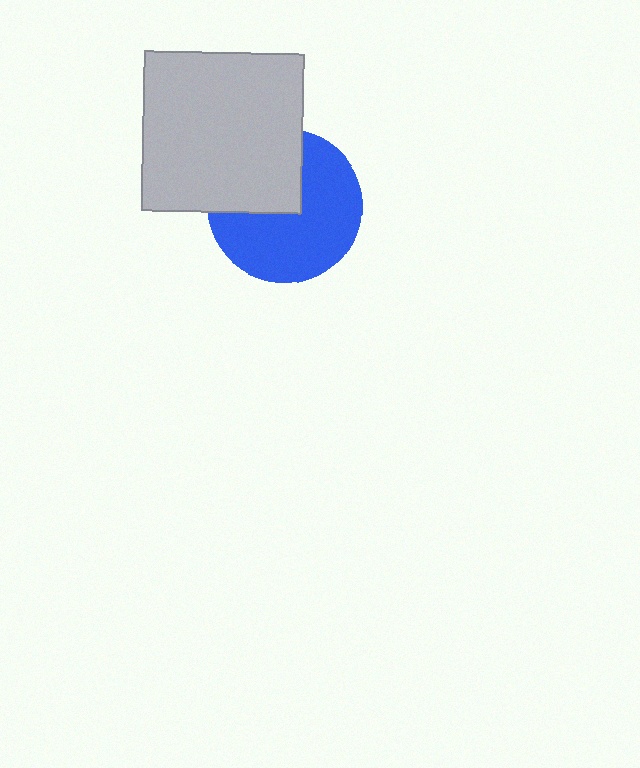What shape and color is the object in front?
The object in front is a light gray square.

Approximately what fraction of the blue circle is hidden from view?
Roughly 36% of the blue circle is hidden behind the light gray square.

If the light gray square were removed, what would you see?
You would see the complete blue circle.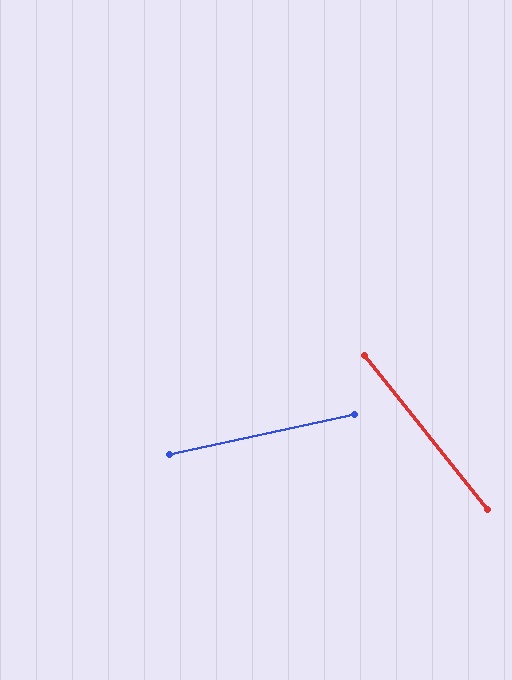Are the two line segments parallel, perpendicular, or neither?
Neither parallel nor perpendicular — they differ by about 64°.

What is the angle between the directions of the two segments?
Approximately 64 degrees.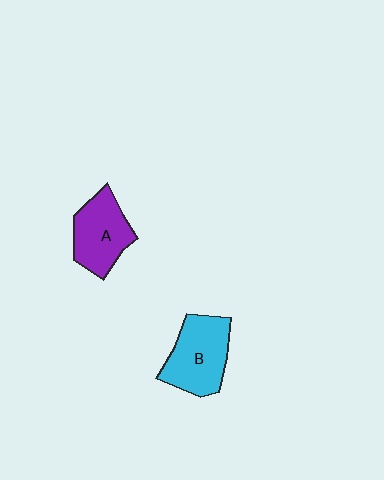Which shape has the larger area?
Shape B (cyan).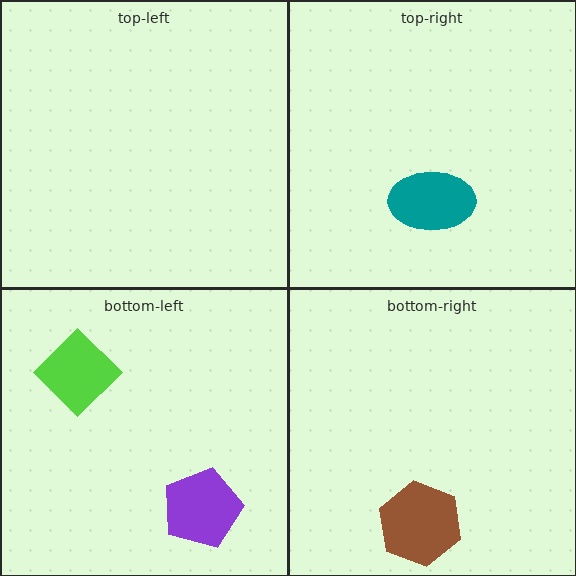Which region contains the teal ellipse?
The top-right region.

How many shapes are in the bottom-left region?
2.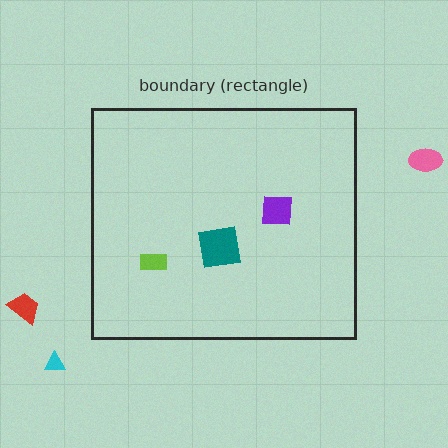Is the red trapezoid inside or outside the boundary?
Outside.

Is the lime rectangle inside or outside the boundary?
Inside.